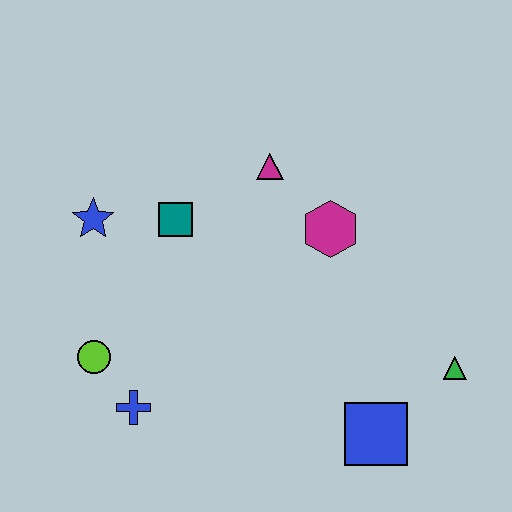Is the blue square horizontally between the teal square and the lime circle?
No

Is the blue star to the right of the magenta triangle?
No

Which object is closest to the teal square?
The blue star is closest to the teal square.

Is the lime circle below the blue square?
No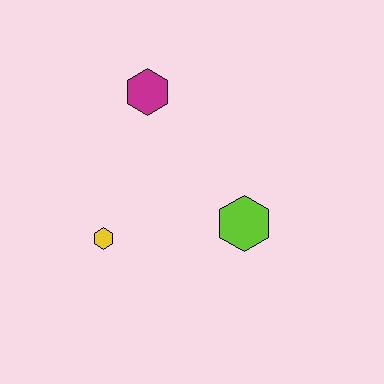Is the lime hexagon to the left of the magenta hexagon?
No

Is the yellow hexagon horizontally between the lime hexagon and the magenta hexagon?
No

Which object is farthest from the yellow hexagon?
The magenta hexagon is farthest from the yellow hexagon.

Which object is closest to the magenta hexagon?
The yellow hexagon is closest to the magenta hexagon.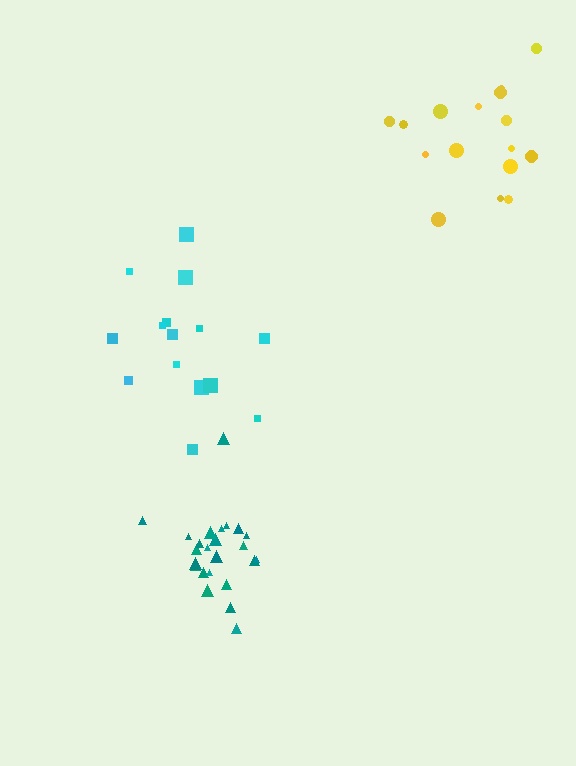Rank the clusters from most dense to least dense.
teal, yellow, cyan.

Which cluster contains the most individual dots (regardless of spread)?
Teal (24).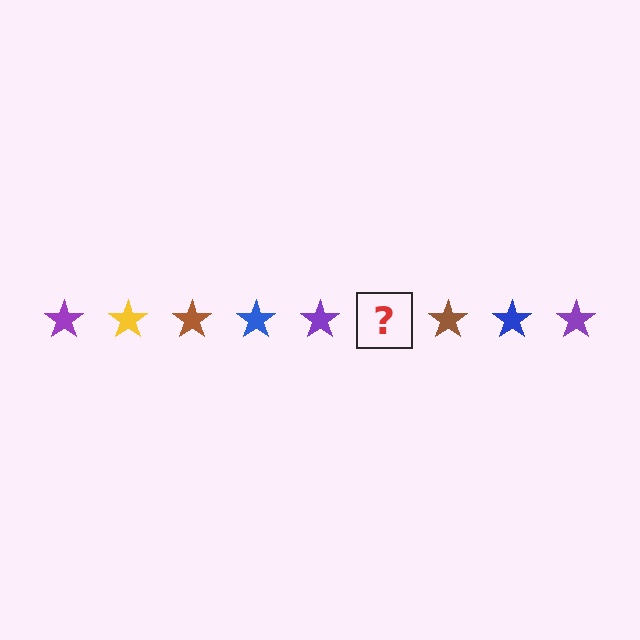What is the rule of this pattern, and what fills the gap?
The rule is that the pattern cycles through purple, yellow, brown, blue stars. The gap should be filled with a yellow star.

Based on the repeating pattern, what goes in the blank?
The blank should be a yellow star.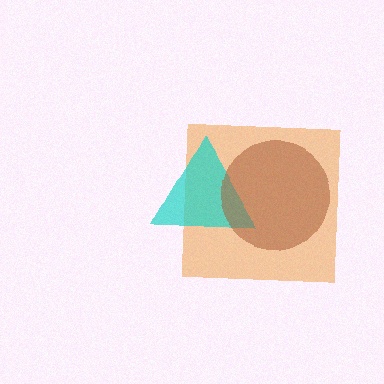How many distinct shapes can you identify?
There are 3 distinct shapes: an orange square, a cyan triangle, a brown circle.